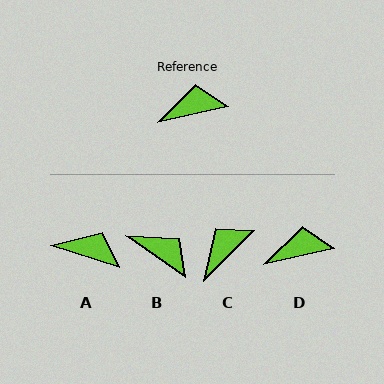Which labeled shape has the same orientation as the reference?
D.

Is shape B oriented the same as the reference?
No, it is off by about 47 degrees.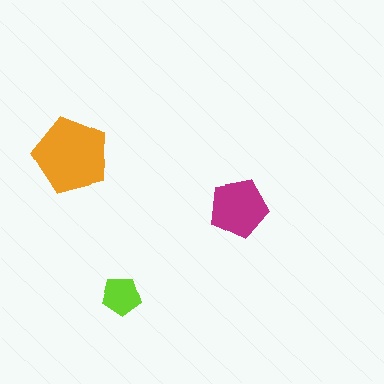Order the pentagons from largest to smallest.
the orange one, the magenta one, the lime one.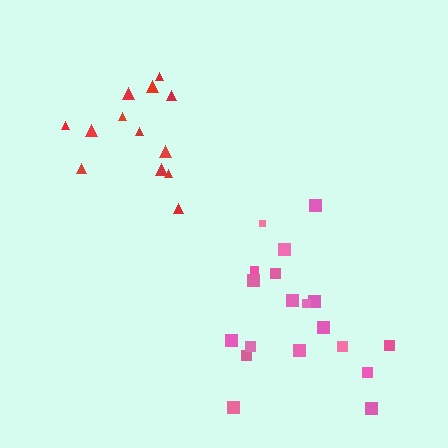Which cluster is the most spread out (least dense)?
Pink.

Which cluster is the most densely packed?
Red.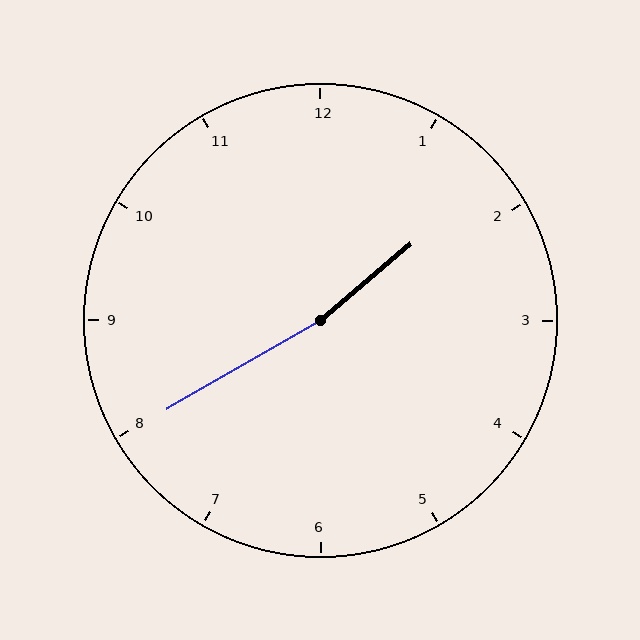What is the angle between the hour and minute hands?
Approximately 170 degrees.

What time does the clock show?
1:40.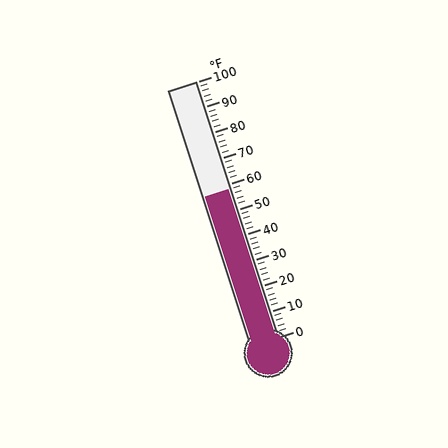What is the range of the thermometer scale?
The thermometer scale ranges from 0°F to 100°F.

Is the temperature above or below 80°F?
The temperature is below 80°F.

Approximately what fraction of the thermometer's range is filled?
The thermometer is filled to approximately 60% of its range.